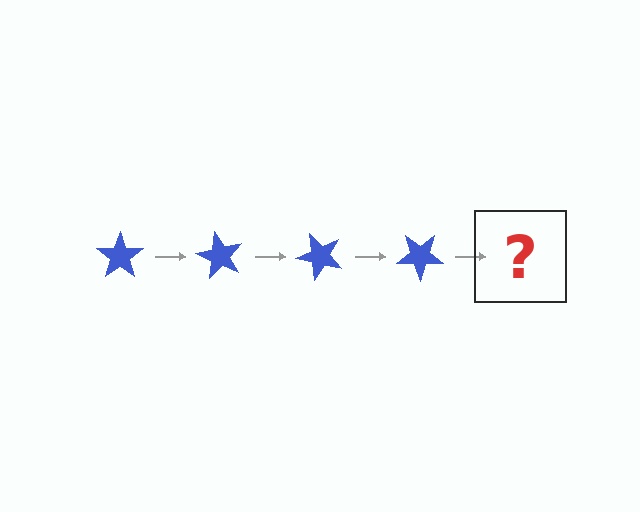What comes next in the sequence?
The next element should be a blue star rotated 240 degrees.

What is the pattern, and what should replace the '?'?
The pattern is that the star rotates 60 degrees each step. The '?' should be a blue star rotated 240 degrees.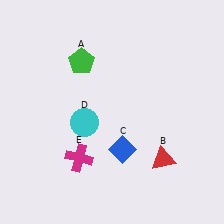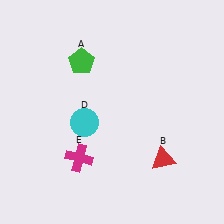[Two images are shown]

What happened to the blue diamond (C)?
The blue diamond (C) was removed in Image 2. It was in the bottom-right area of Image 1.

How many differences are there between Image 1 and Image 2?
There is 1 difference between the two images.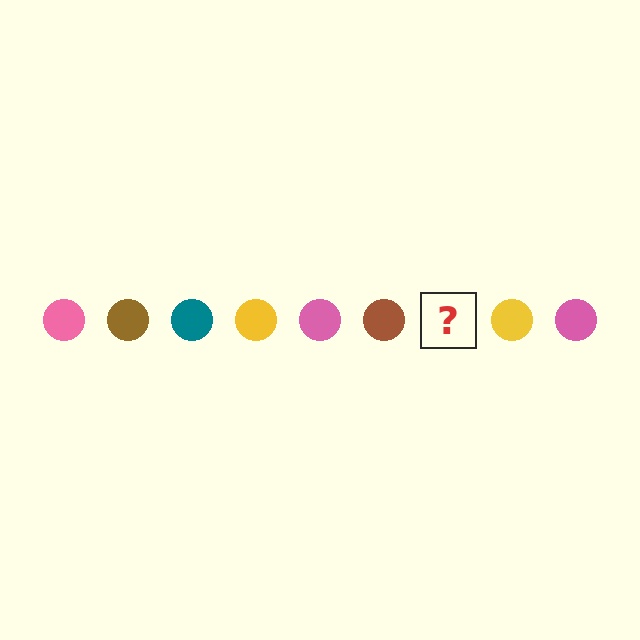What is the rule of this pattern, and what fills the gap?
The rule is that the pattern cycles through pink, brown, teal, yellow circles. The gap should be filled with a teal circle.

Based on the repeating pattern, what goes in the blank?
The blank should be a teal circle.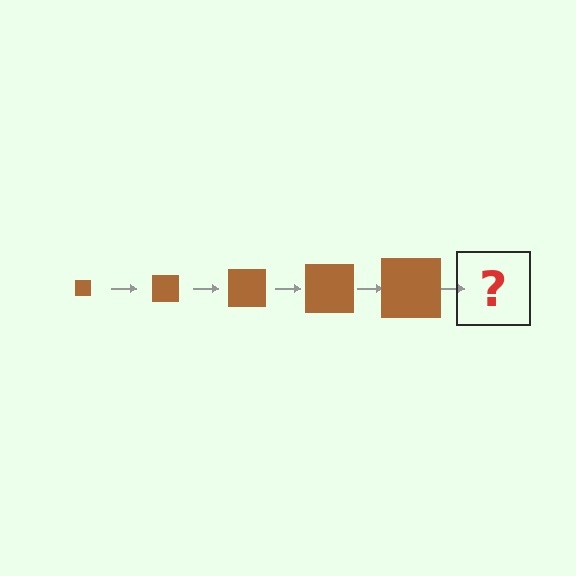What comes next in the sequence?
The next element should be a brown square, larger than the previous one.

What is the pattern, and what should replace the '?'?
The pattern is that the square gets progressively larger each step. The '?' should be a brown square, larger than the previous one.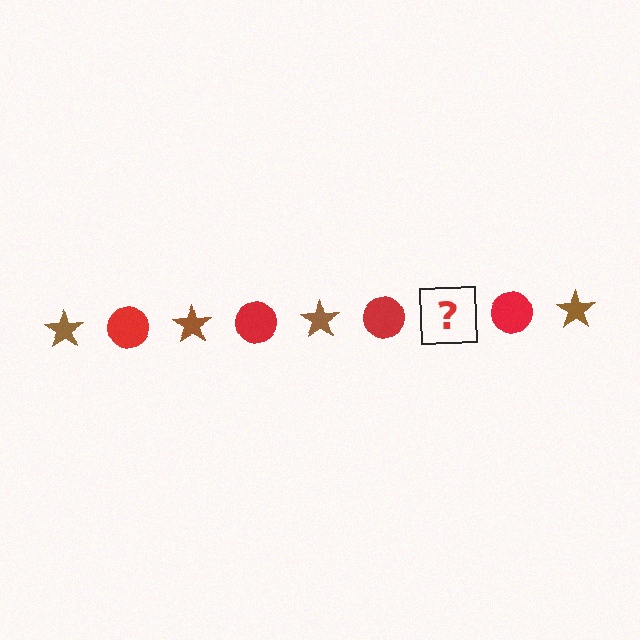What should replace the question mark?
The question mark should be replaced with a brown star.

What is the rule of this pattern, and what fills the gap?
The rule is that the pattern alternates between brown star and red circle. The gap should be filled with a brown star.